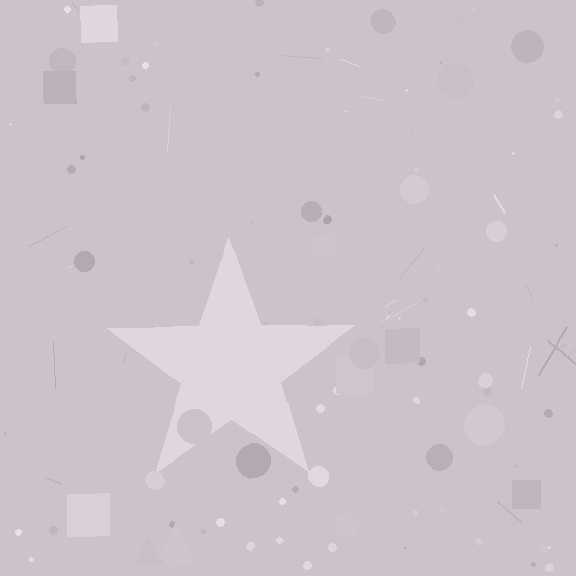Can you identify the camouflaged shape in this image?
The camouflaged shape is a star.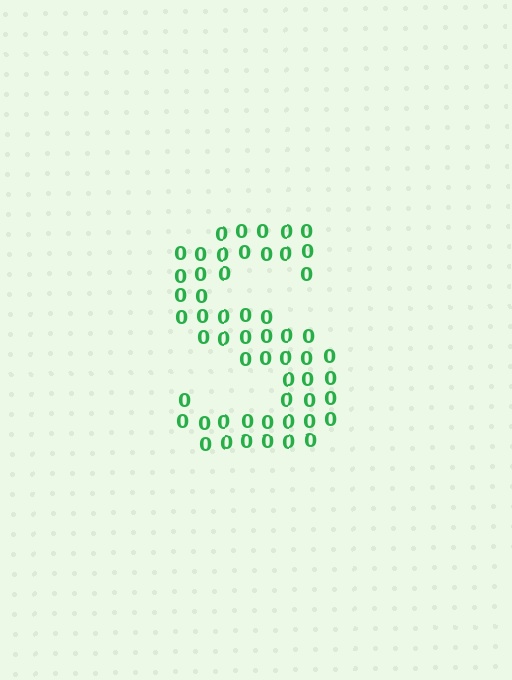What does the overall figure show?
The overall figure shows the letter S.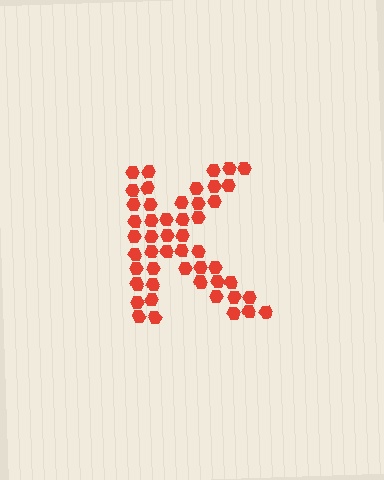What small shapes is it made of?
It is made of small hexagons.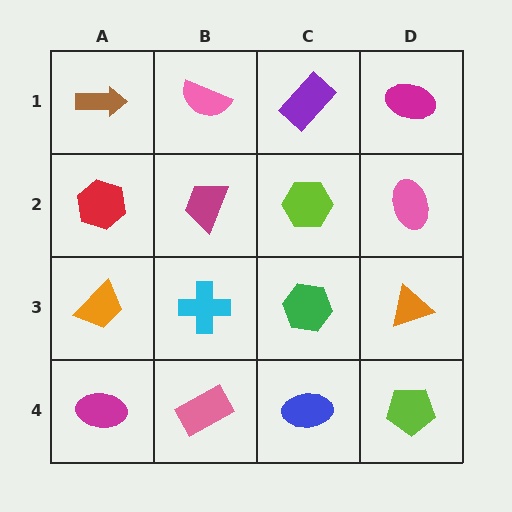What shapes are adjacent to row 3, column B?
A magenta trapezoid (row 2, column B), a pink rectangle (row 4, column B), an orange trapezoid (row 3, column A), a green hexagon (row 3, column C).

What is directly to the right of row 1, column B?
A purple rectangle.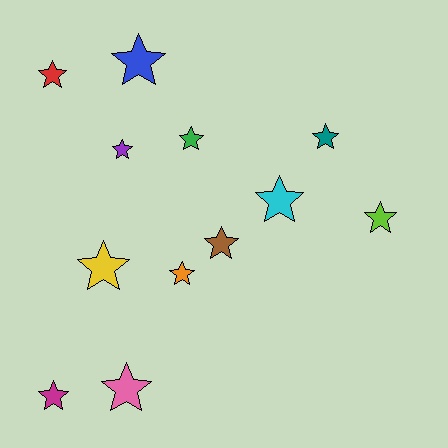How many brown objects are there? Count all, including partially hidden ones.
There is 1 brown object.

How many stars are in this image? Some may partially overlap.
There are 12 stars.